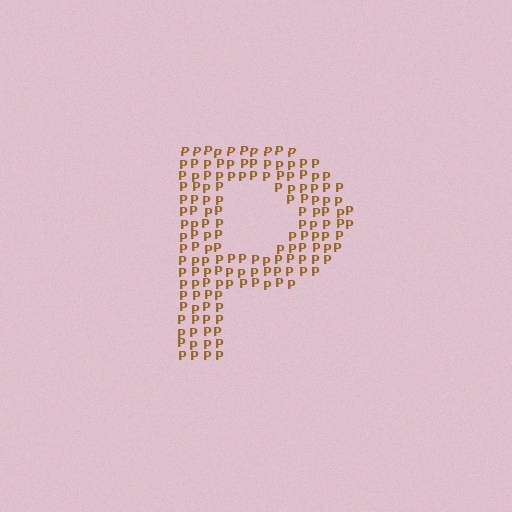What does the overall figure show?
The overall figure shows the letter P.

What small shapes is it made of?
It is made of small letter P's.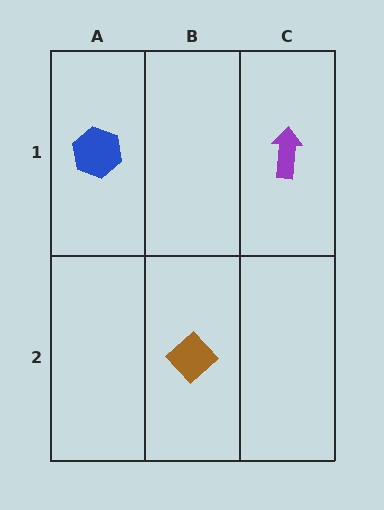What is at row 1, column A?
A blue hexagon.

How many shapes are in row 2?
1 shape.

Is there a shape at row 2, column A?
No, that cell is empty.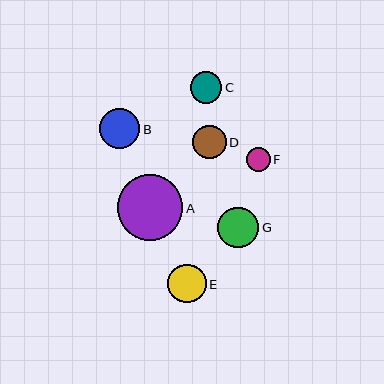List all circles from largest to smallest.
From largest to smallest: A, G, B, E, D, C, F.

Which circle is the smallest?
Circle F is the smallest with a size of approximately 24 pixels.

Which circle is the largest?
Circle A is the largest with a size of approximately 65 pixels.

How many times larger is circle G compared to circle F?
Circle G is approximately 1.7 times the size of circle F.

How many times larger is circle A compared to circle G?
Circle A is approximately 1.6 times the size of circle G.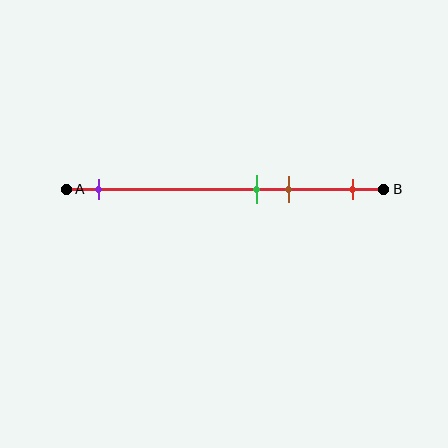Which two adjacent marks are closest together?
The green and brown marks are the closest adjacent pair.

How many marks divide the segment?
There are 4 marks dividing the segment.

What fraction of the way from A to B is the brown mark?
The brown mark is approximately 70% (0.7) of the way from A to B.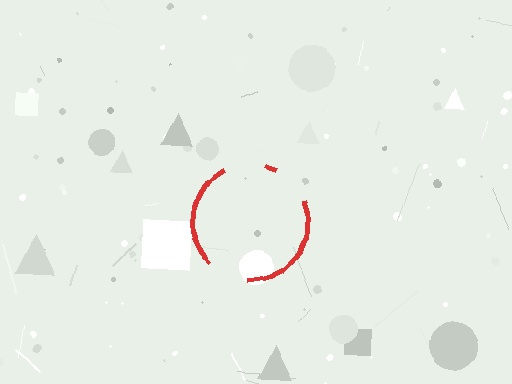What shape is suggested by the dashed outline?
The dashed outline suggests a circle.